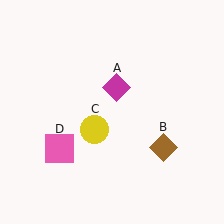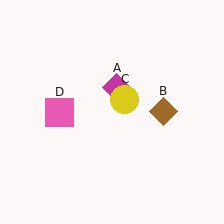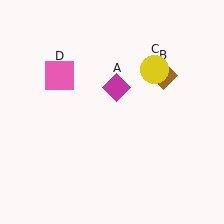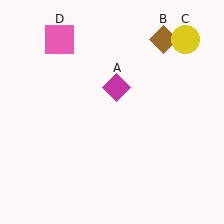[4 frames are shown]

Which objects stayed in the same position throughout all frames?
Magenta diamond (object A) remained stationary.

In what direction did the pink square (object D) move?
The pink square (object D) moved up.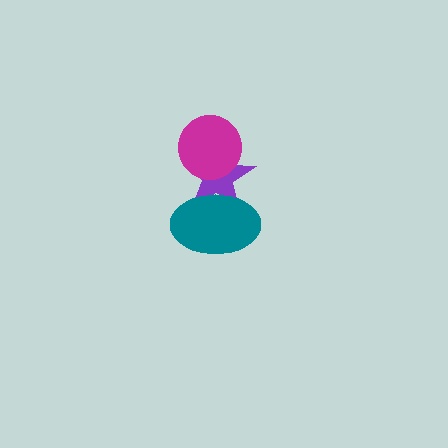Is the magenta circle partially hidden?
No, no other shape covers it.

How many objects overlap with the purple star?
2 objects overlap with the purple star.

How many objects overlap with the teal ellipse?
1 object overlaps with the teal ellipse.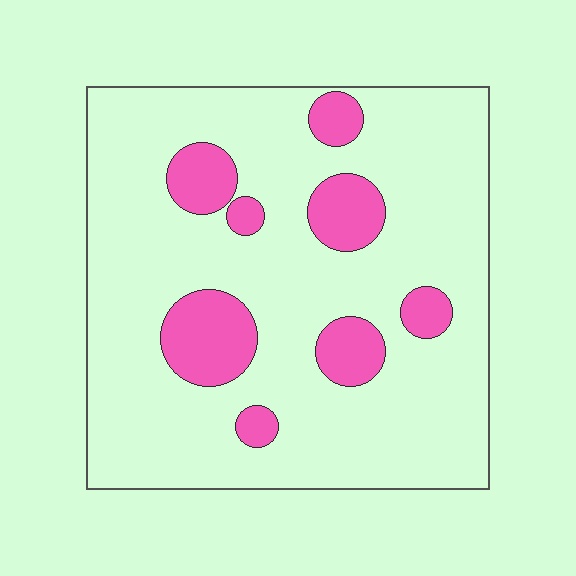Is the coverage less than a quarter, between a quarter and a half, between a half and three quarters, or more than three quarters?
Less than a quarter.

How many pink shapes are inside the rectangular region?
8.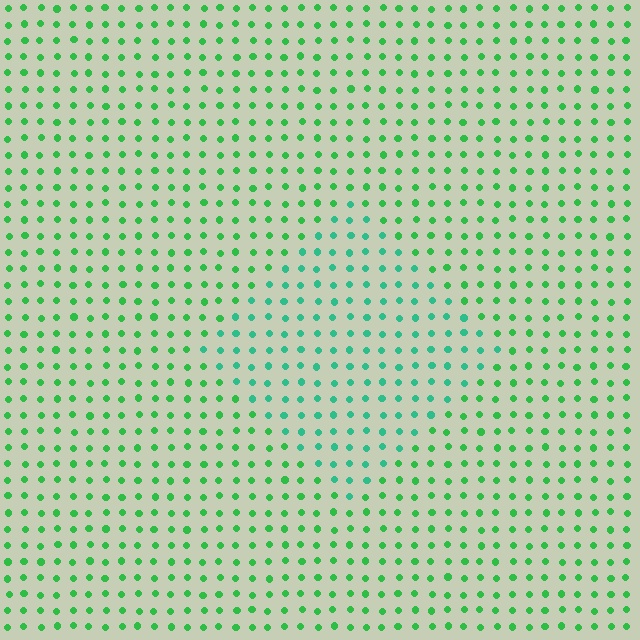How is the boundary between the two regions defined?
The boundary is defined purely by a slight shift in hue (about 30 degrees). Spacing, size, and orientation are identical on both sides.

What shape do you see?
I see a diamond.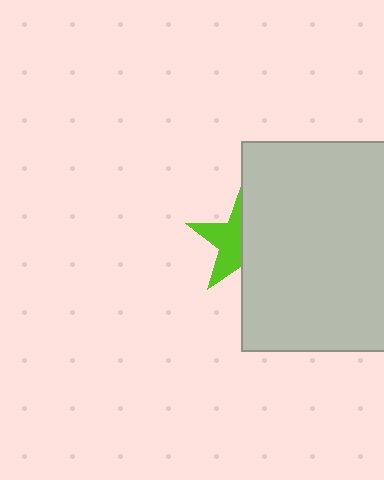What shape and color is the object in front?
The object in front is a light gray rectangle.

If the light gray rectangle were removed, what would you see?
You would see the complete lime star.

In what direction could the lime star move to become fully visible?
The lime star could move left. That would shift it out from behind the light gray rectangle entirely.